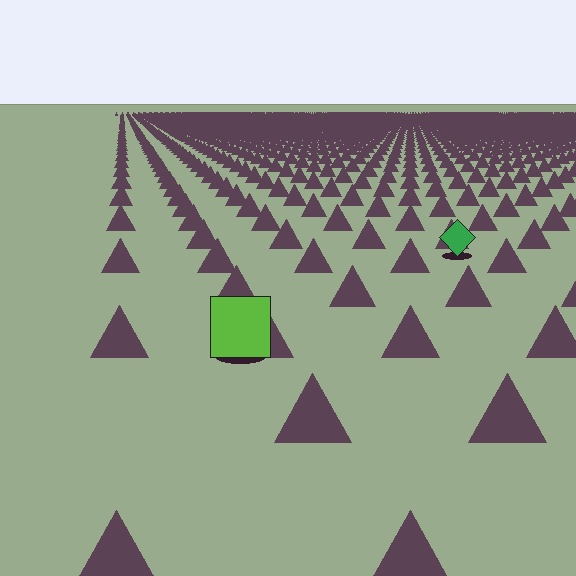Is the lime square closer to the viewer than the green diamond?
Yes. The lime square is closer — you can tell from the texture gradient: the ground texture is coarser near it.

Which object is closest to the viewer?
The lime square is closest. The texture marks near it are larger and more spread out.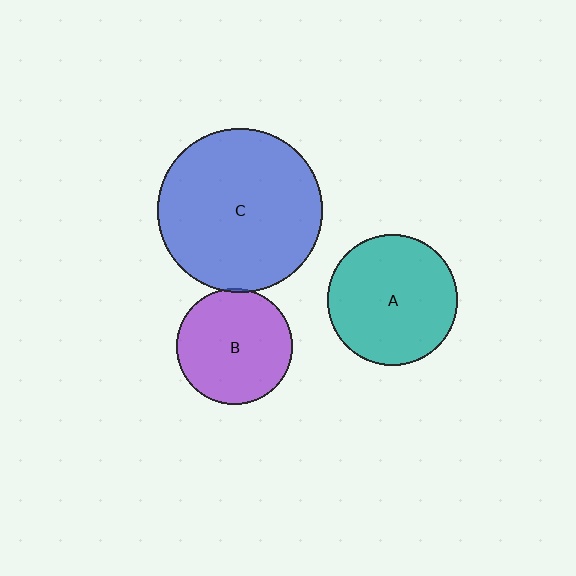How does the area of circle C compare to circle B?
Approximately 2.0 times.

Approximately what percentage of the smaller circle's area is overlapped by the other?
Approximately 5%.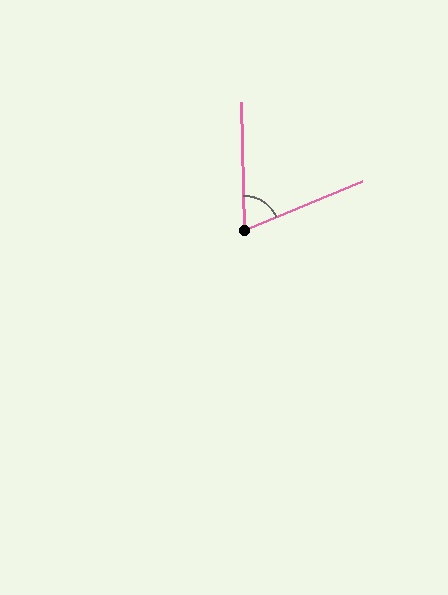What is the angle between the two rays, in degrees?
Approximately 69 degrees.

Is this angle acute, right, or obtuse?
It is acute.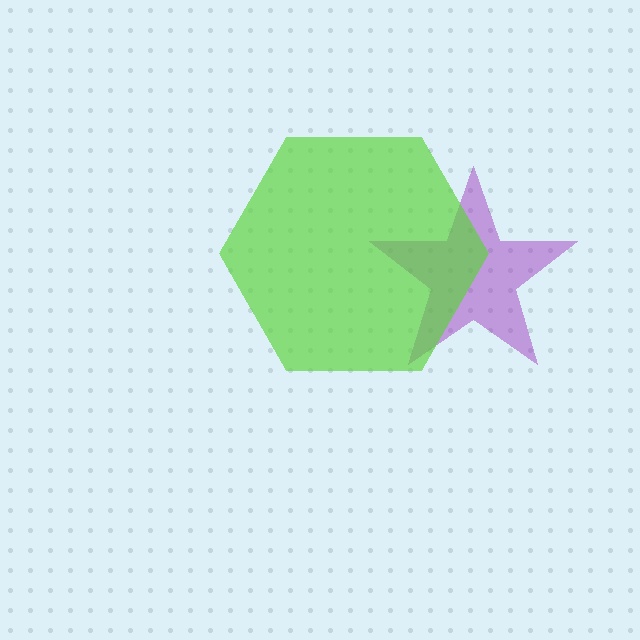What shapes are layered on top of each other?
The layered shapes are: a purple star, a lime hexagon.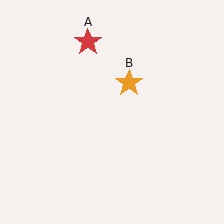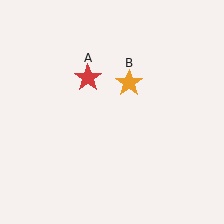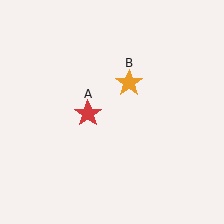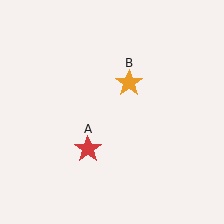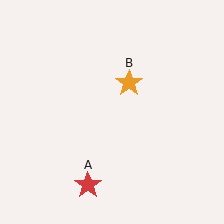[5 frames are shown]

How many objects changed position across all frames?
1 object changed position: red star (object A).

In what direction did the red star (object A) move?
The red star (object A) moved down.